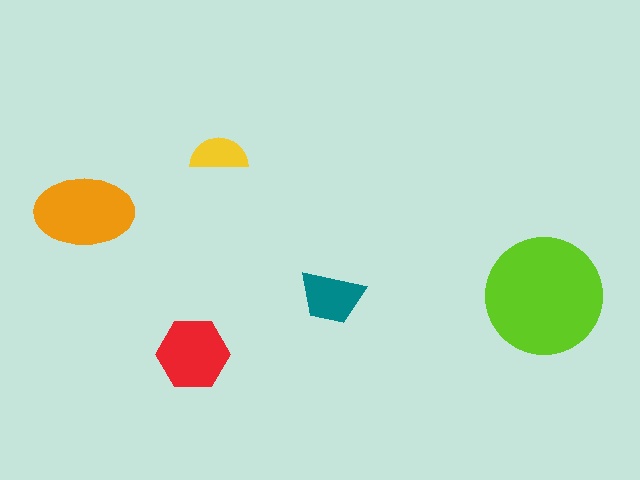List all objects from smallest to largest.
The yellow semicircle, the teal trapezoid, the red hexagon, the orange ellipse, the lime circle.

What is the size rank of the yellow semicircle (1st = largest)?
5th.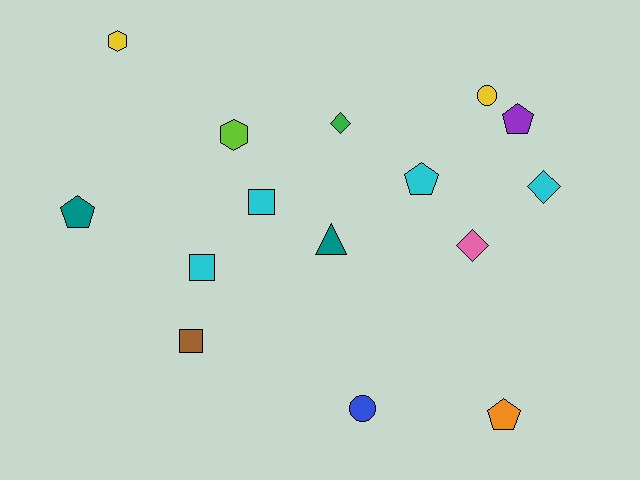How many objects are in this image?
There are 15 objects.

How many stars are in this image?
There are no stars.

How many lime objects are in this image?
There is 1 lime object.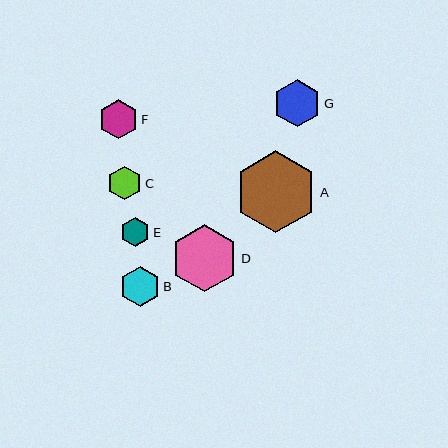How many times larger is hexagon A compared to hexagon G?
Hexagon A is approximately 1.7 times the size of hexagon G.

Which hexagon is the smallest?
Hexagon E is the smallest with a size of approximately 29 pixels.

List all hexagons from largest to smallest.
From largest to smallest: A, D, G, B, F, C, E.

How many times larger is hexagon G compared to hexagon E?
Hexagon G is approximately 1.6 times the size of hexagon E.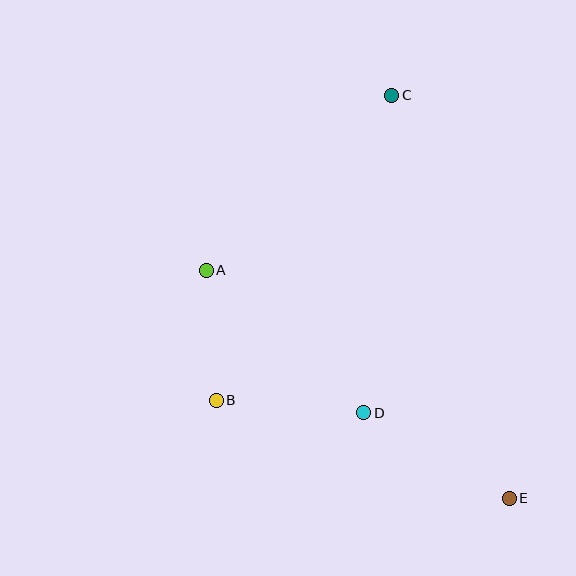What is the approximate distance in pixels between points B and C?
The distance between B and C is approximately 352 pixels.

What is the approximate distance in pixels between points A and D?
The distance between A and D is approximately 213 pixels.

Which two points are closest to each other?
Points A and B are closest to each other.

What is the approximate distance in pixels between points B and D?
The distance between B and D is approximately 148 pixels.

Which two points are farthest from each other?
Points C and E are farthest from each other.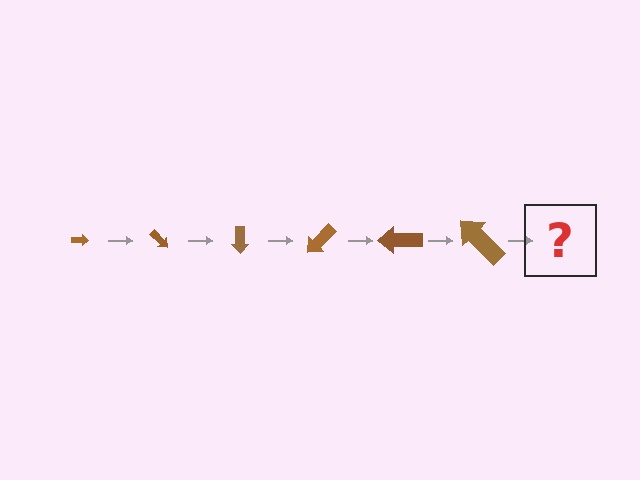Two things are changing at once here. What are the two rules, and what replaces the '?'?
The two rules are that the arrow grows larger each step and it rotates 45 degrees each step. The '?' should be an arrow, larger than the previous one and rotated 270 degrees from the start.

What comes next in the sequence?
The next element should be an arrow, larger than the previous one and rotated 270 degrees from the start.